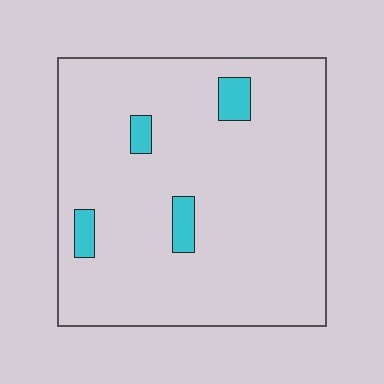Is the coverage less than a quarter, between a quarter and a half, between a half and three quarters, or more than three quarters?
Less than a quarter.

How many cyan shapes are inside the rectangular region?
4.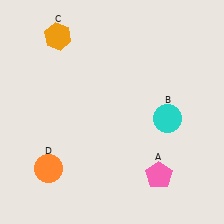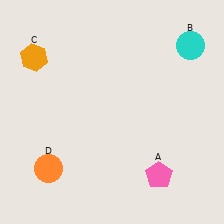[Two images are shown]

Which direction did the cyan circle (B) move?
The cyan circle (B) moved up.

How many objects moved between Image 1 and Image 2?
2 objects moved between the two images.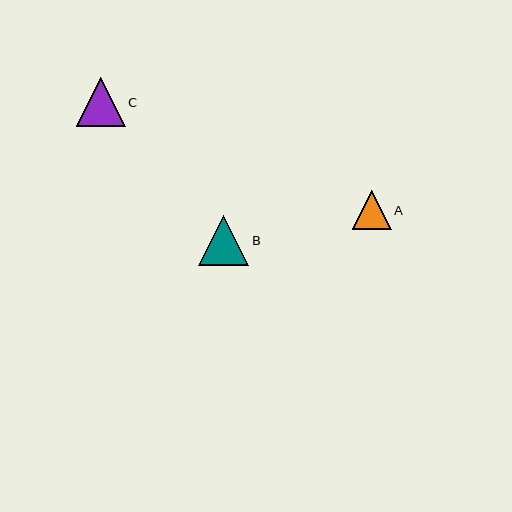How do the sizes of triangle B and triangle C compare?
Triangle B and triangle C are approximately the same size.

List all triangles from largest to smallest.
From largest to smallest: B, C, A.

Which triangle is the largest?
Triangle B is the largest with a size of approximately 51 pixels.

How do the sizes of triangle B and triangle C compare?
Triangle B and triangle C are approximately the same size.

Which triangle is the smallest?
Triangle A is the smallest with a size of approximately 39 pixels.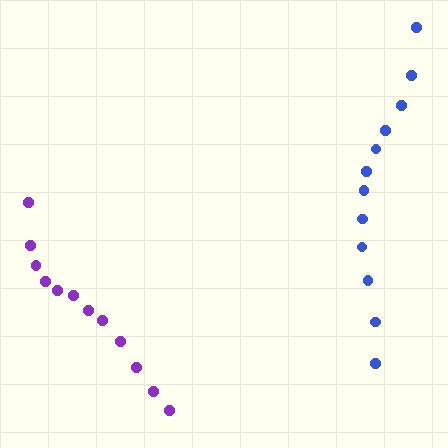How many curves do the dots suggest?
There are 2 distinct paths.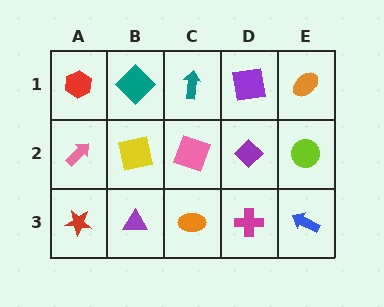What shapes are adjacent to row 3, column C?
A pink square (row 2, column C), a purple triangle (row 3, column B), a magenta cross (row 3, column D).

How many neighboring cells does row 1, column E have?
2.